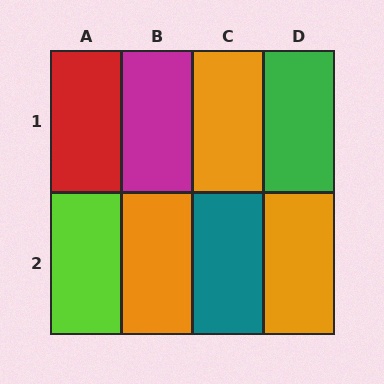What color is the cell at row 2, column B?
Orange.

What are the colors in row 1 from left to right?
Red, magenta, orange, green.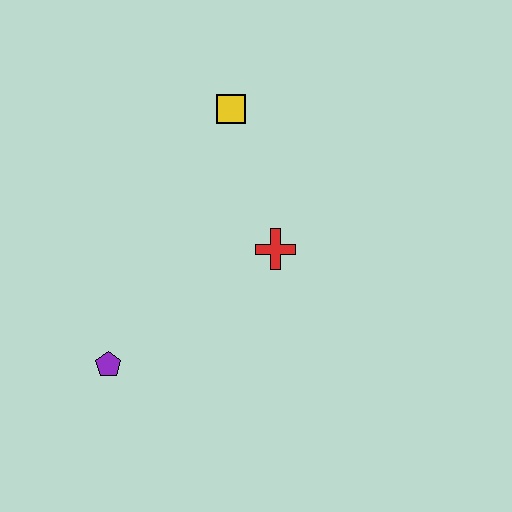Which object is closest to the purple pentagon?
The red cross is closest to the purple pentagon.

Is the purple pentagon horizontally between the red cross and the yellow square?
No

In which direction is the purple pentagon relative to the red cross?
The purple pentagon is to the left of the red cross.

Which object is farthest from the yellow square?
The purple pentagon is farthest from the yellow square.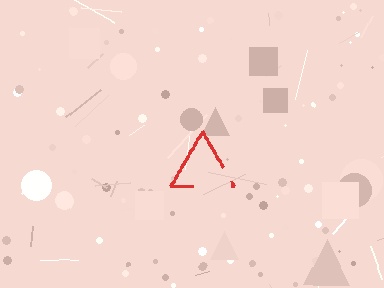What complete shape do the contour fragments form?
The contour fragments form a triangle.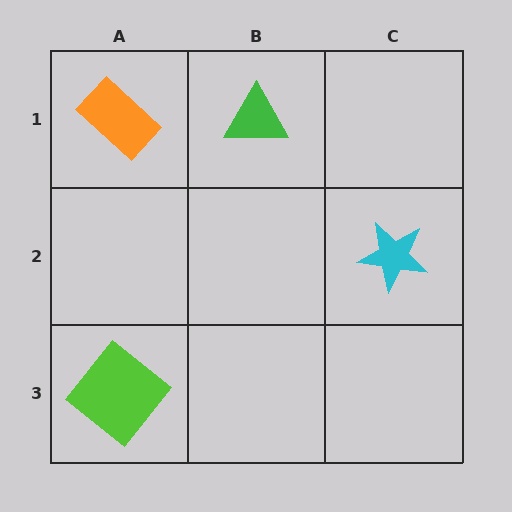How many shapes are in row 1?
2 shapes.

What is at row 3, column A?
A lime diamond.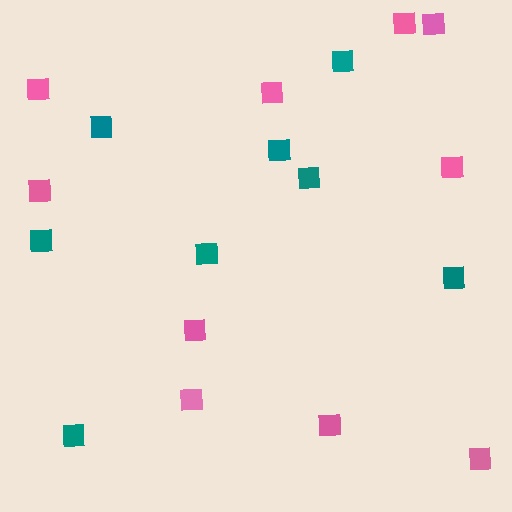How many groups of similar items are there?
There are 2 groups: one group of teal squares (8) and one group of pink squares (10).